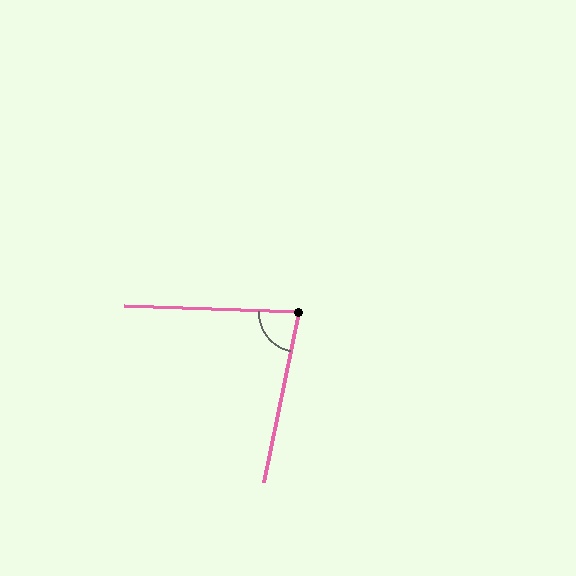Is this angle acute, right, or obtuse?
It is acute.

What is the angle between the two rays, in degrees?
Approximately 80 degrees.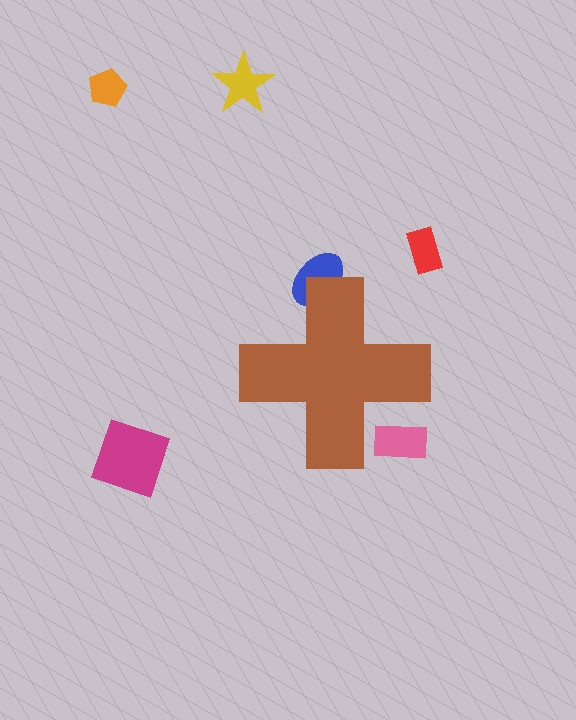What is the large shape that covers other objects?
A brown cross.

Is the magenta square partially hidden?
No, the magenta square is fully visible.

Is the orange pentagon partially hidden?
No, the orange pentagon is fully visible.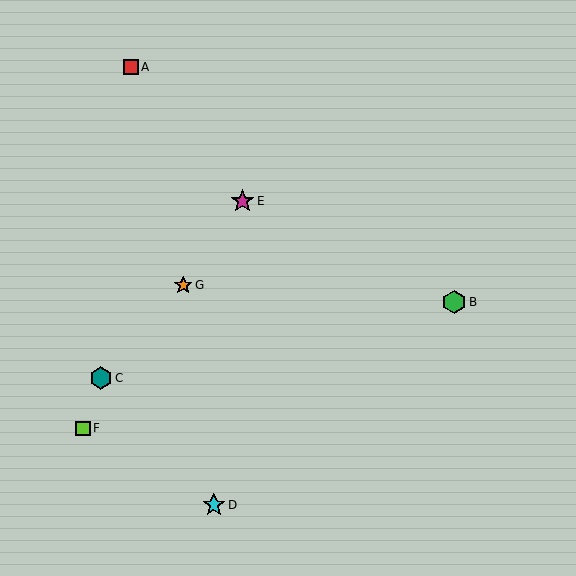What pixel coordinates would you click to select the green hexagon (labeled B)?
Click at (454, 302) to select the green hexagon B.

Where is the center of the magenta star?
The center of the magenta star is at (243, 201).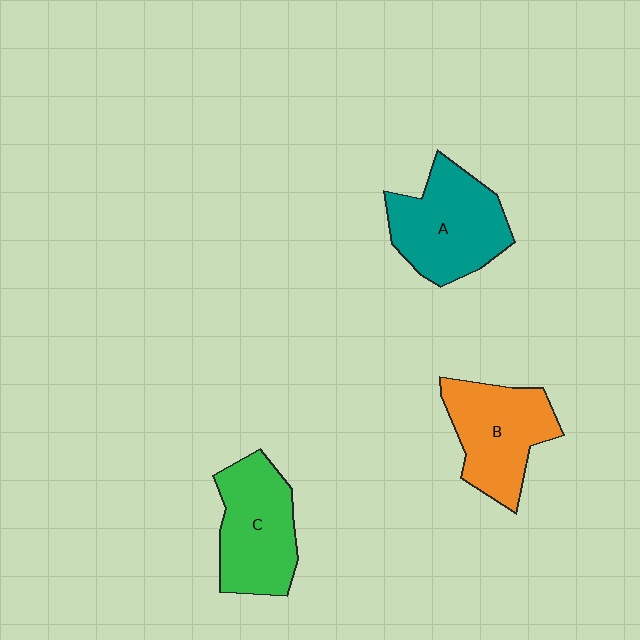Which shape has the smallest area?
Shape B (orange).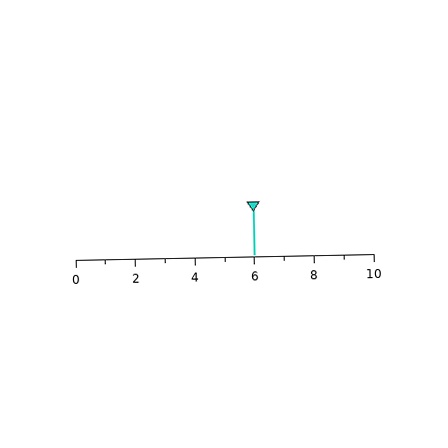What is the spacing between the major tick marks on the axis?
The major ticks are spaced 2 apart.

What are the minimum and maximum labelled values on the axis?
The axis runs from 0 to 10.